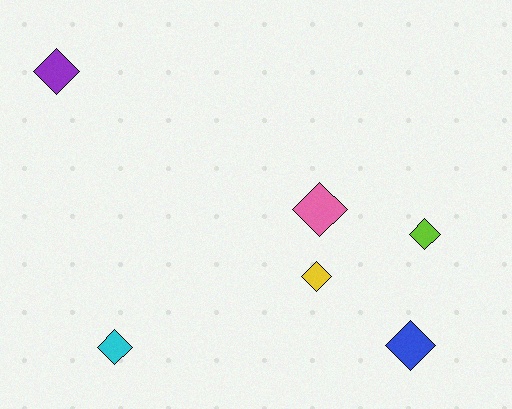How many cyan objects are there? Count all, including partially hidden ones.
There is 1 cyan object.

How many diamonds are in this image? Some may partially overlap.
There are 6 diamonds.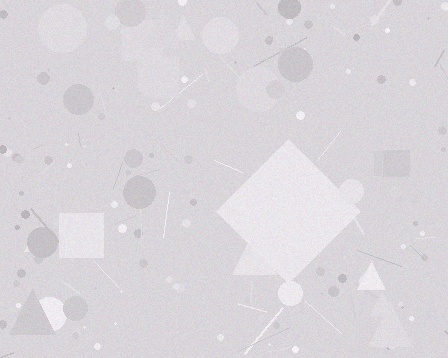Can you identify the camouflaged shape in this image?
The camouflaged shape is a diamond.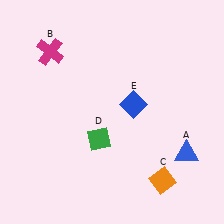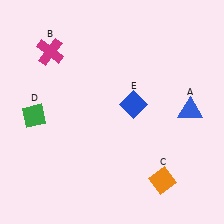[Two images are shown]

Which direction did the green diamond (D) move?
The green diamond (D) moved left.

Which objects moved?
The objects that moved are: the blue triangle (A), the green diamond (D).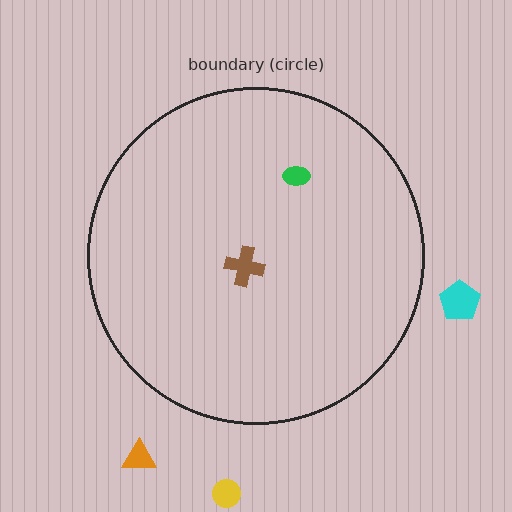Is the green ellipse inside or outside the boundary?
Inside.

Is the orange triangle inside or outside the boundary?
Outside.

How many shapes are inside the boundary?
2 inside, 3 outside.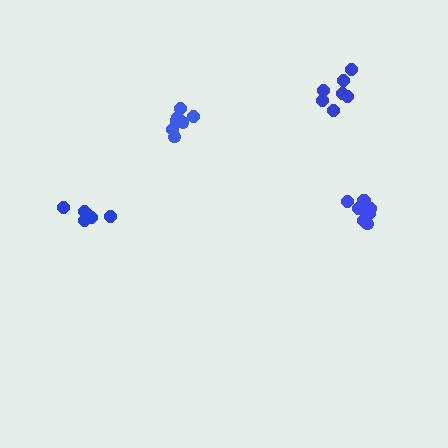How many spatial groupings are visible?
There are 4 spatial groupings.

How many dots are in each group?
Group 1: 7 dots, Group 2: 7 dots, Group 3: 9 dots, Group 4: 6 dots (29 total).